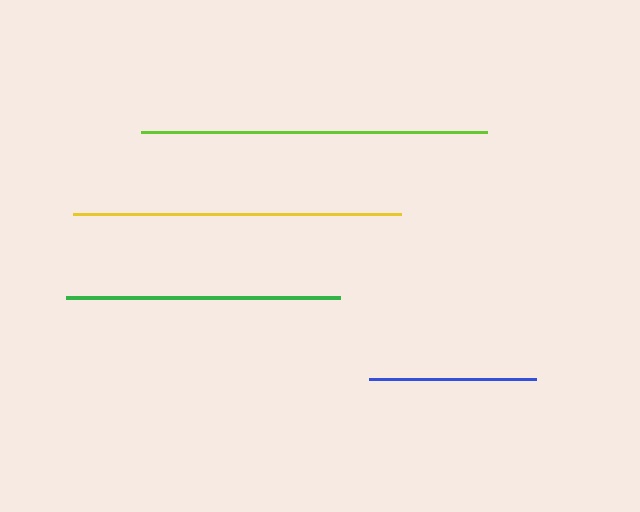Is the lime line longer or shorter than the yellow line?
The lime line is longer than the yellow line.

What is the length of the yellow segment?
The yellow segment is approximately 328 pixels long.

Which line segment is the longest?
The lime line is the longest at approximately 346 pixels.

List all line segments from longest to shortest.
From longest to shortest: lime, yellow, green, blue.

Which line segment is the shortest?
The blue line is the shortest at approximately 167 pixels.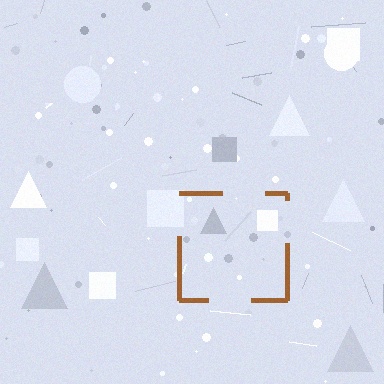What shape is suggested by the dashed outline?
The dashed outline suggests a square.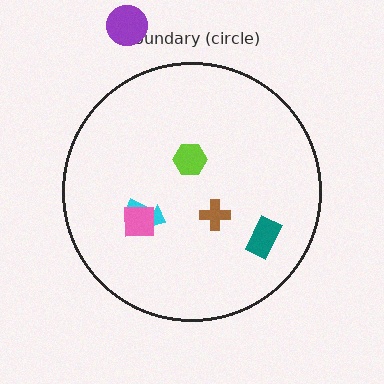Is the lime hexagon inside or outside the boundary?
Inside.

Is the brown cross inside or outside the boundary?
Inside.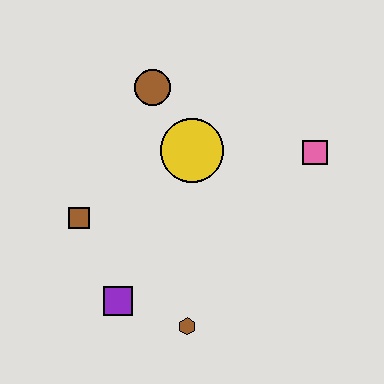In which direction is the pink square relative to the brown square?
The pink square is to the right of the brown square.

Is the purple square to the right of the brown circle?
No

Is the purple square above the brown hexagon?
Yes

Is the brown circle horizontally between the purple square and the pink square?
Yes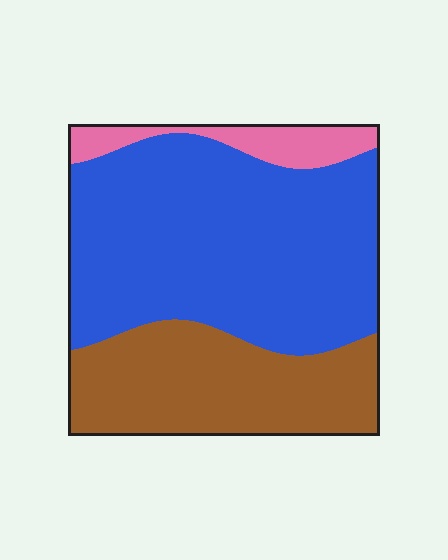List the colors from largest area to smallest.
From largest to smallest: blue, brown, pink.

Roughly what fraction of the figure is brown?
Brown covers 31% of the figure.